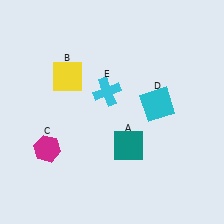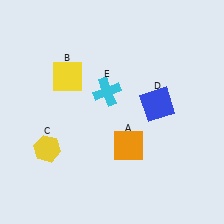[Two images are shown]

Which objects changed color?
A changed from teal to orange. C changed from magenta to yellow. D changed from cyan to blue.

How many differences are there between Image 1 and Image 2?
There are 3 differences between the two images.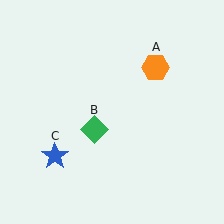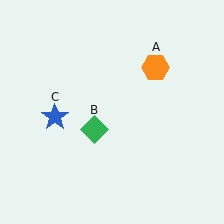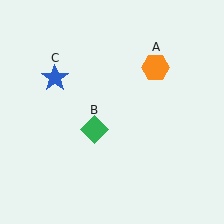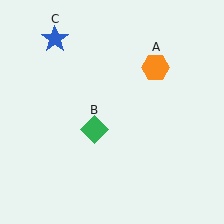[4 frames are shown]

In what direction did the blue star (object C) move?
The blue star (object C) moved up.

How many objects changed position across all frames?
1 object changed position: blue star (object C).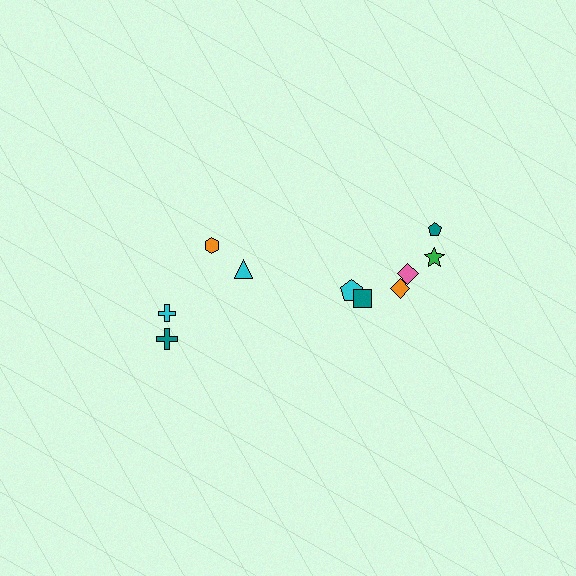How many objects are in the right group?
There are 6 objects.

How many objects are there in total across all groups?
There are 10 objects.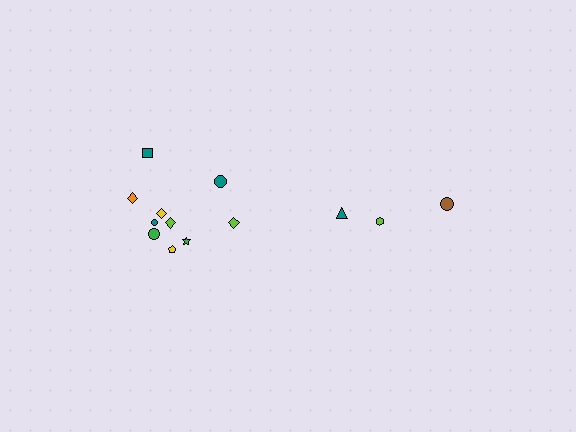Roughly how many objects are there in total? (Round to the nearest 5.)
Roughly 15 objects in total.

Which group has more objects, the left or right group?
The left group.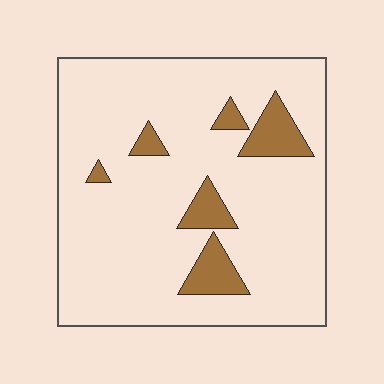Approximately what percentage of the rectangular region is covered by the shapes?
Approximately 10%.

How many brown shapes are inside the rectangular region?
6.